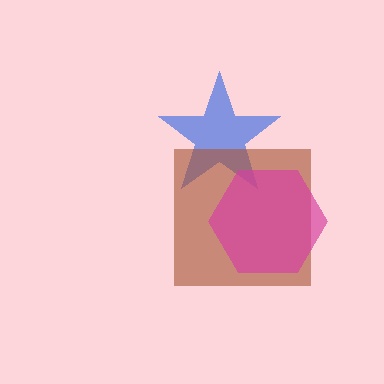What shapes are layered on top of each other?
The layered shapes are: a blue star, a brown square, a magenta hexagon.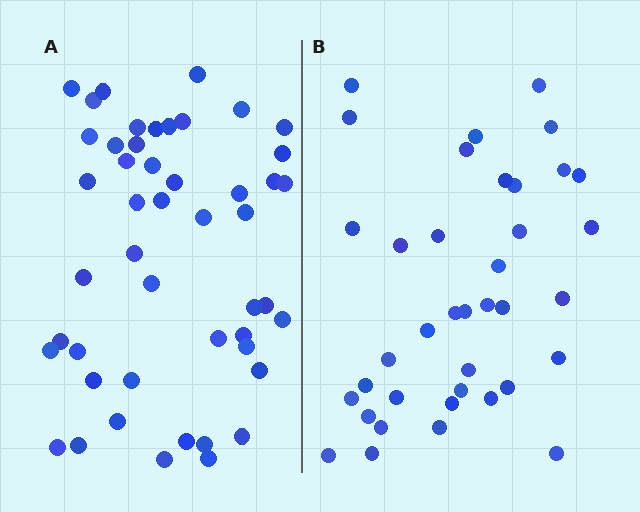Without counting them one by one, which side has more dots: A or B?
Region A (the left region) has more dots.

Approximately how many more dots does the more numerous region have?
Region A has roughly 10 or so more dots than region B.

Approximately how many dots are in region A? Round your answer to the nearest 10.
About 50 dots. (The exact count is 48, which rounds to 50.)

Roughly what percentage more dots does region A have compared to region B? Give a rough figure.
About 25% more.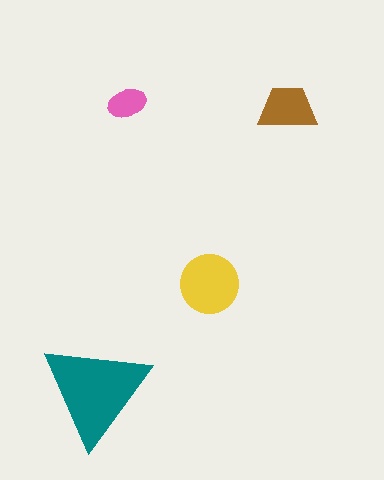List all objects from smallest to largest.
The pink ellipse, the brown trapezoid, the yellow circle, the teal triangle.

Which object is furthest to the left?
The teal triangle is leftmost.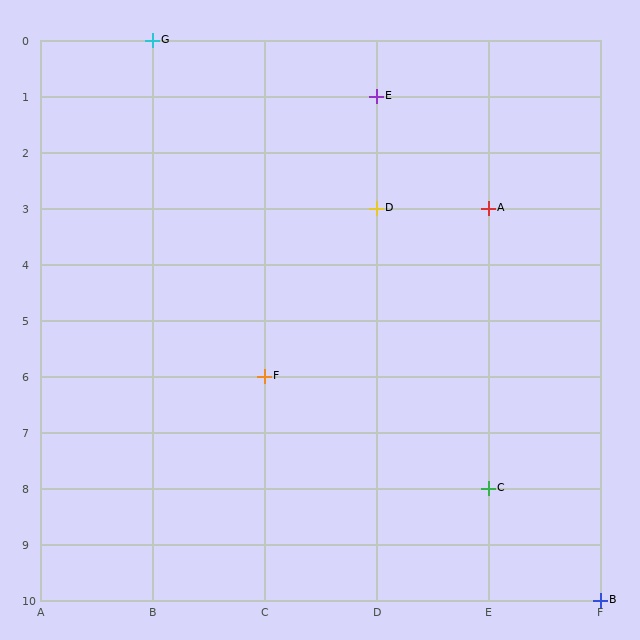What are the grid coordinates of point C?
Point C is at grid coordinates (E, 8).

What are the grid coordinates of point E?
Point E is at grid coordinates (D, 1).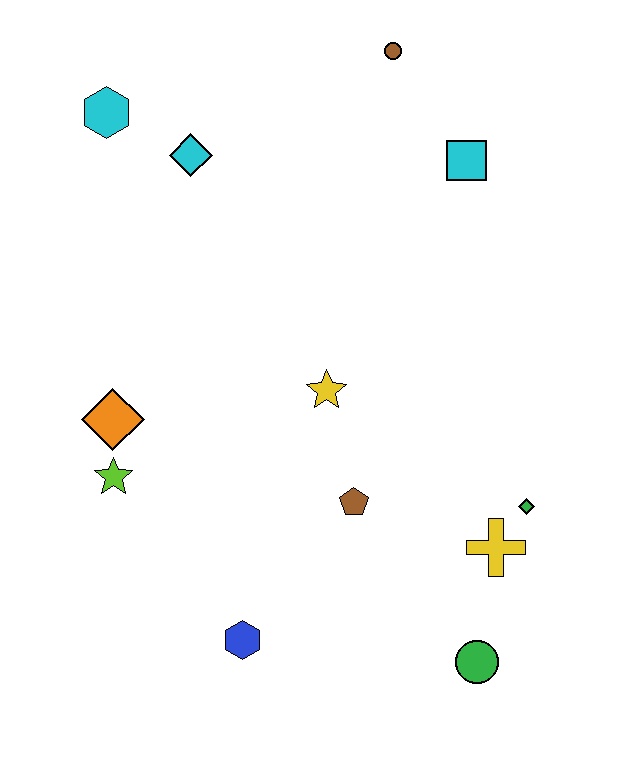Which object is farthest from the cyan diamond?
The green circle is farthest from the cyan diamond.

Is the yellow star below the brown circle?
Yes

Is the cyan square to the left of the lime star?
No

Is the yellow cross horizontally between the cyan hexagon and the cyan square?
No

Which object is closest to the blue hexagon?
The brown pentagon is closest to the blue hexagon.